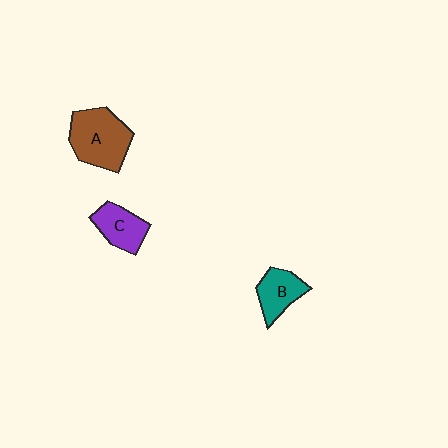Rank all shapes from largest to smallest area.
From largest to smallest: A (brown), C (purple), B (teal).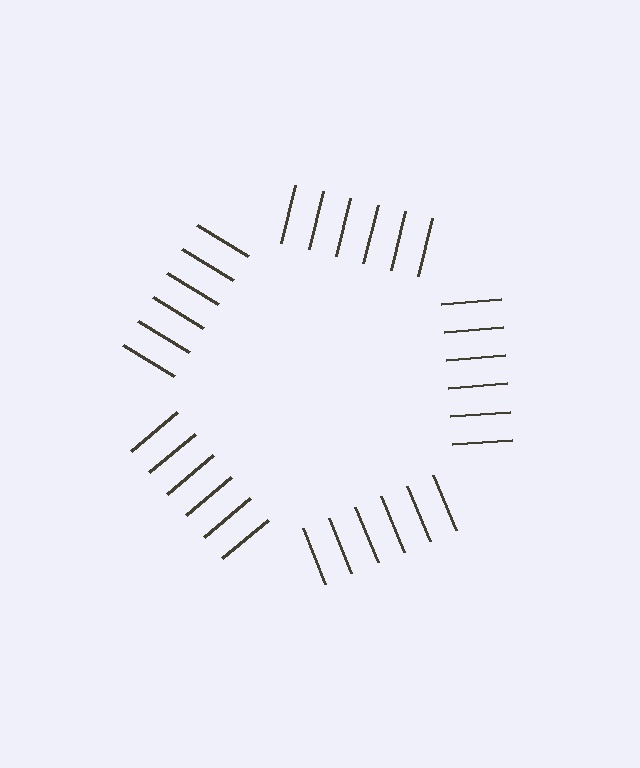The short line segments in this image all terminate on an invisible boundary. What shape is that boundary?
An illusory pentagon — the line segments terminate on its edges but no continuous stroke is drawn.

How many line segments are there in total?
30 — 6 along each of the 5 edges.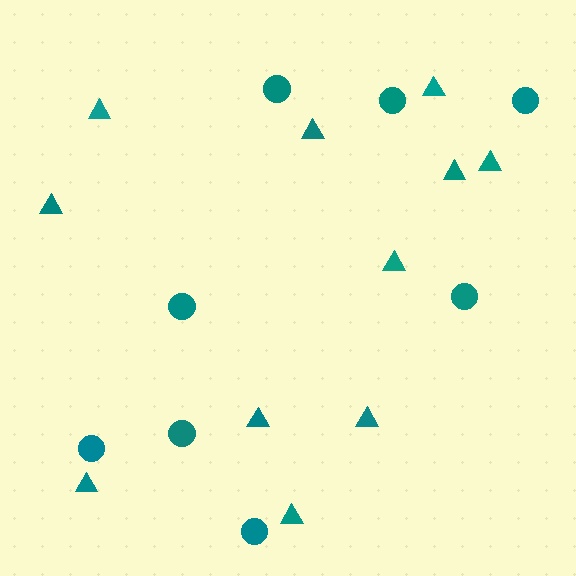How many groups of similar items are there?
There are 2 groups: one group of triangles (11) and one group of circles (8).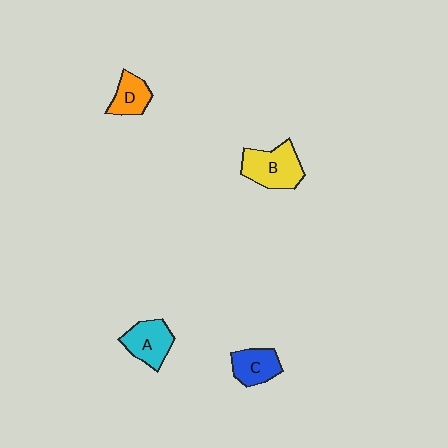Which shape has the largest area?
Shape B (yellow).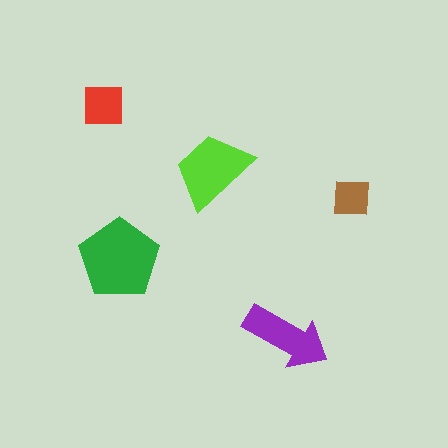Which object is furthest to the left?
The red square is leftmost.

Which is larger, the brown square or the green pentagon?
The green pentagon.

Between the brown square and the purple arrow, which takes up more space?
The purple arrow.